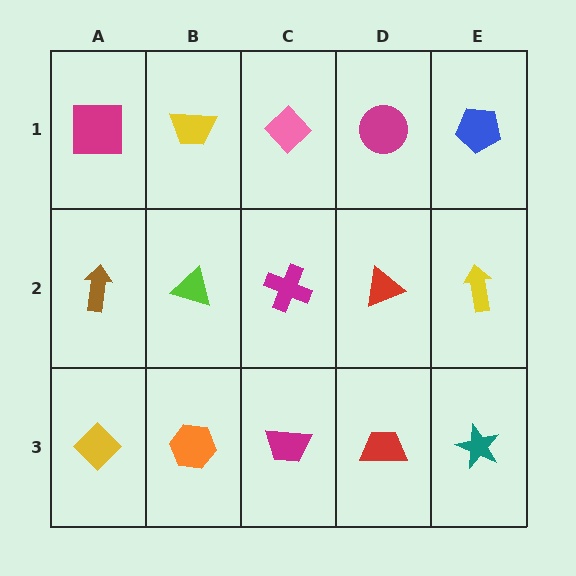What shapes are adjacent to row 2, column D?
A magenta circle (row 1, column D), a red trapezoid (row 3, column D), a magenta cross (row 2, column C), a yellow arrow (row 2, column E).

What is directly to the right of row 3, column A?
An orange hexagon.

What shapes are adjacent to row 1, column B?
A lime triangle (row 2, column B), a magenta square (row 1, column A), a pink diamond (row 1, column C).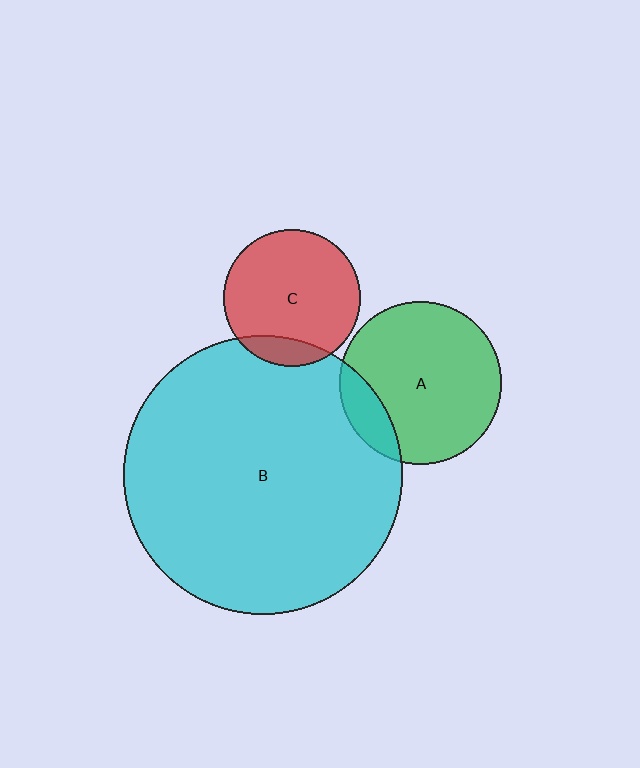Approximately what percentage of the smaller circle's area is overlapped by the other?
Approximately 15%.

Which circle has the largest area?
Circle B (cyan).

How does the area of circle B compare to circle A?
Approximately 3.0 times.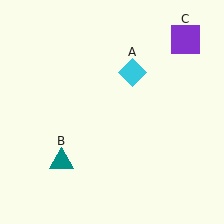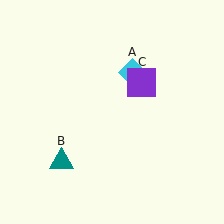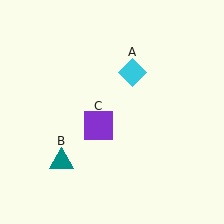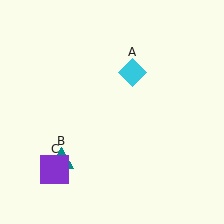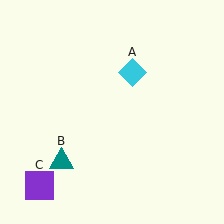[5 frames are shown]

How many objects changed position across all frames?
1 object changed position: purple square (object C).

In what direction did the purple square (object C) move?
The purple square (object C) moved down and to the left.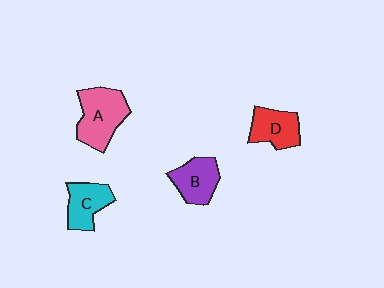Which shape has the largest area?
Shape A (pink).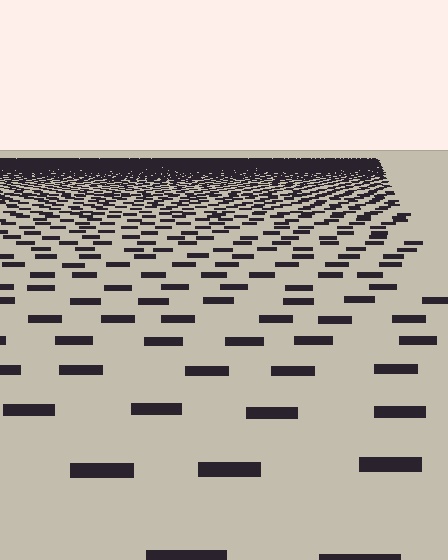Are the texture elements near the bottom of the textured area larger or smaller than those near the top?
Larger. Near the bottom, elements are closer to the viewer and appear at a bigger on-screen size.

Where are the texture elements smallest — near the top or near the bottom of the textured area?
Near the top.